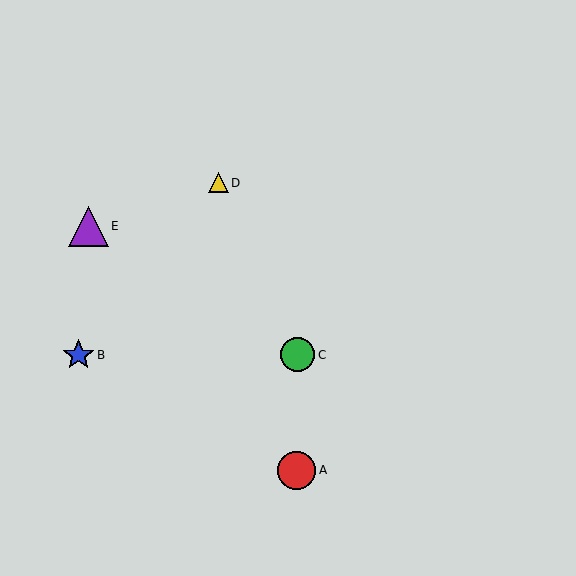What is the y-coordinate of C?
Object C is at y≈355.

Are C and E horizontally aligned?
No, C is at y≈355 and E is at y≈226.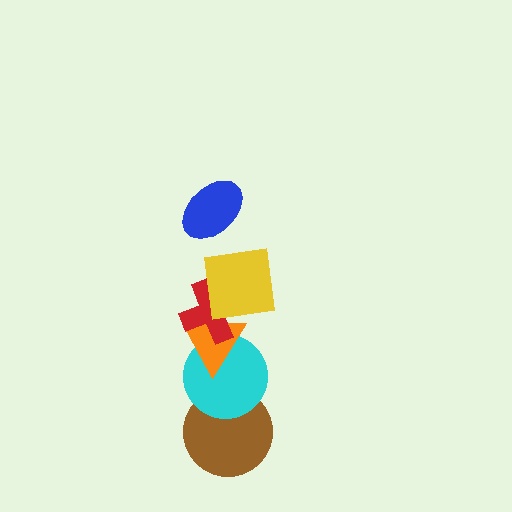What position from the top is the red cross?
The red cross is 3rd from the top.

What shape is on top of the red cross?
The yellow square is on top of the red cross.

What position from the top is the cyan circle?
The cyan circle is 5th from the top.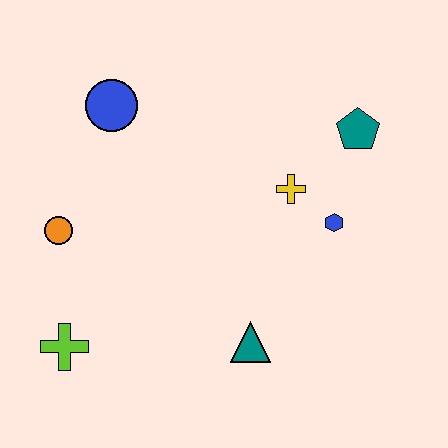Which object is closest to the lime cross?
The orange circle is closest to the lime cross.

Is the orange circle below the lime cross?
No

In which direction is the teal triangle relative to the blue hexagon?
The teal triangle is below the blue hexagon.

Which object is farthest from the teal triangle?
The blue circle is farthest from the teal triangle.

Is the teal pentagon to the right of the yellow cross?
Yes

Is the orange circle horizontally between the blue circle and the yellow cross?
No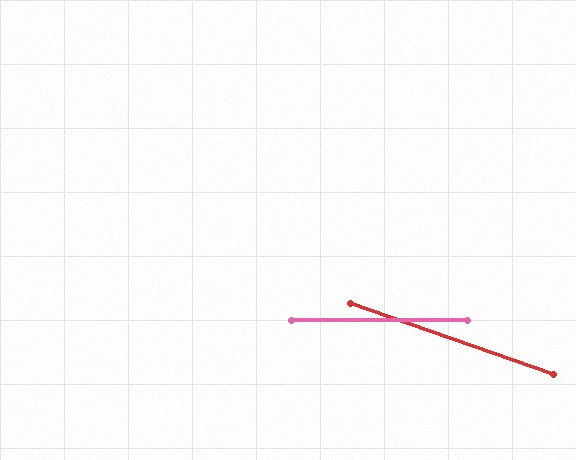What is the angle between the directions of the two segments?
Approximately 19 degrees.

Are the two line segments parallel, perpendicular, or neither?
Neither parallel nor perpendicular — they differ by about 19°.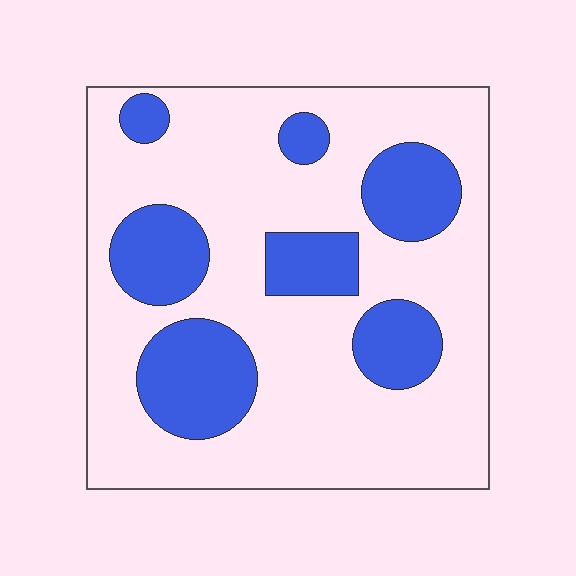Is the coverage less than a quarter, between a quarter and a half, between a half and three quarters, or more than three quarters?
Between a quarter and a half.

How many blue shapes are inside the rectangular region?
7.